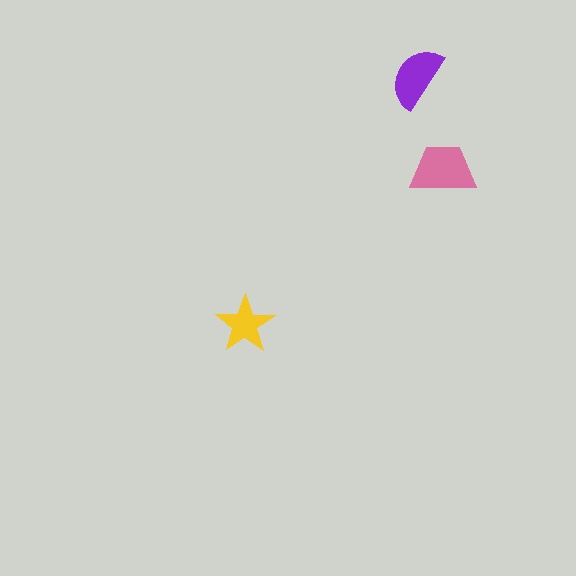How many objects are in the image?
There are 3 objects in the image.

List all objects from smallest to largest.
The yellow star, the purple semicircle, the pink trapezoid.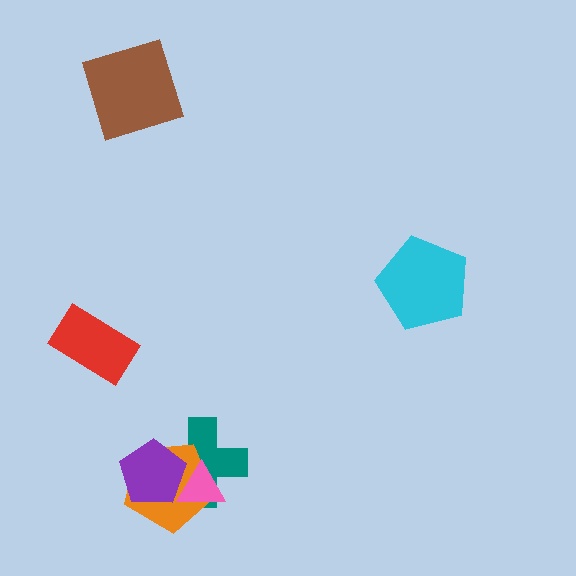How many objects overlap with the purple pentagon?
3 objects overlap with the purple pentagon.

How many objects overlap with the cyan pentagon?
0 objects overlap with the cyan pentagon.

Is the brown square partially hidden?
No, no other shape covers it.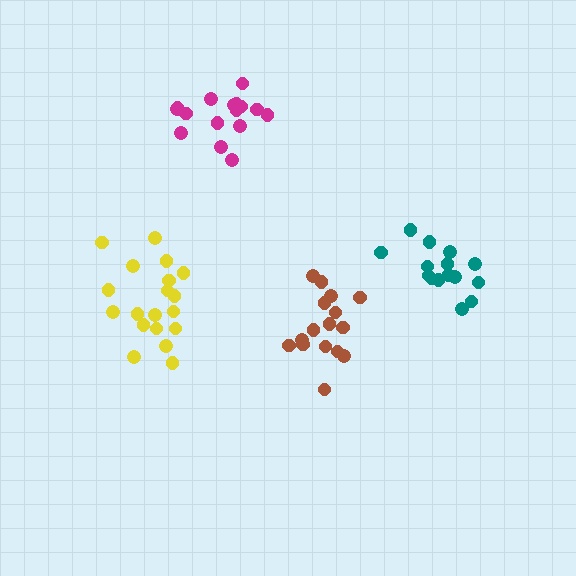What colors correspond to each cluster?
The clusters are colored: teal, magenta, brown, yellow.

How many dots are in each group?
Group 1: 15 dots, Group 2: 16 dots, Group 3: 17 dots, Group 4: 19 dots (67 total).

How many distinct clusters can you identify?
There are 4 distinct clusters.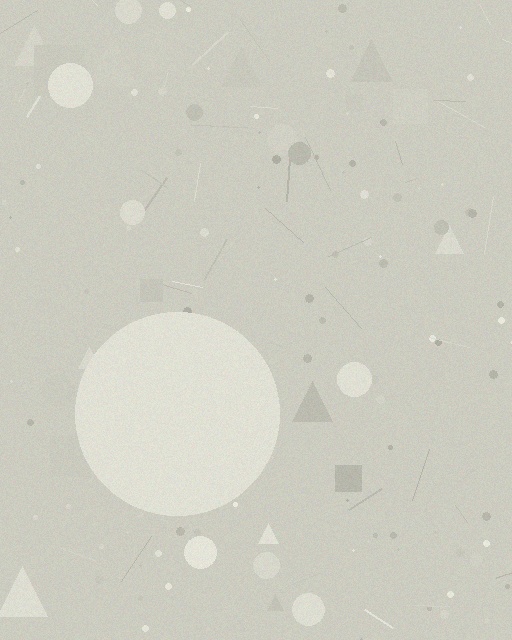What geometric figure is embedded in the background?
A circle is embedded in the background.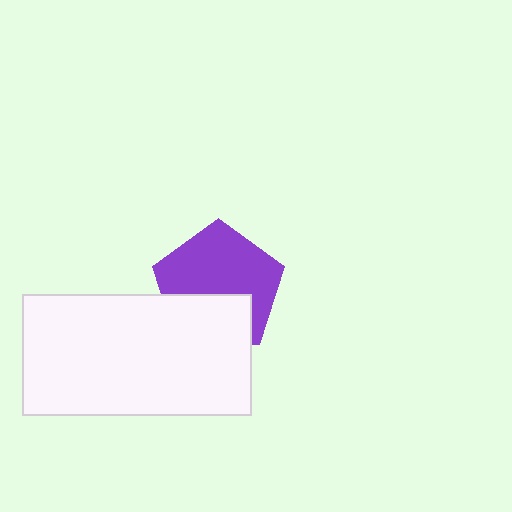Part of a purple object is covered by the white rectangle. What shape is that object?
It is a pentagon.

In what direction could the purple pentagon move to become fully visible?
The purple pentagon could move up. That would shift it out from behind the white rectangle entirely.